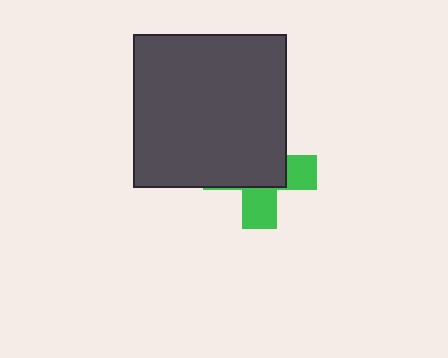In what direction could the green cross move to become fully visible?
The green cross could move toward the lower-right. That would shift it out from behind the dark gray square entirely.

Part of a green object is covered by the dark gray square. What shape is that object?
It is a cross.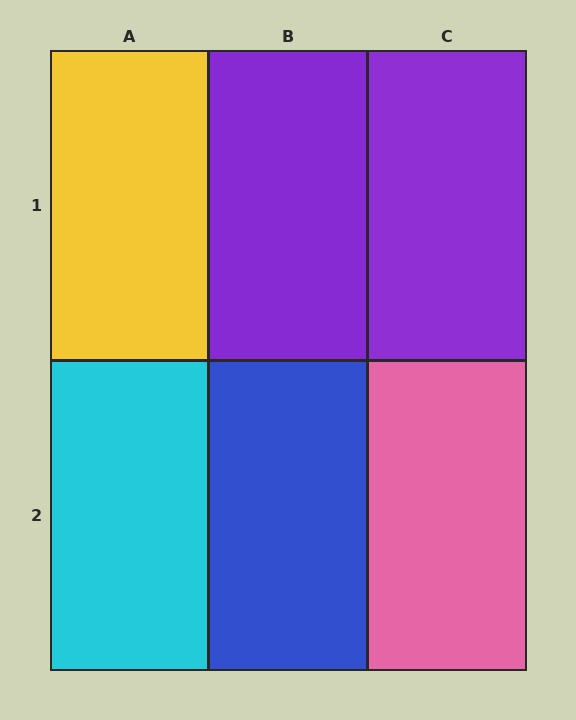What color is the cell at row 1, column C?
Purple.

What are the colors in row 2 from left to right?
Cyan, blue, pink.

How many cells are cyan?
1 cell is cyan.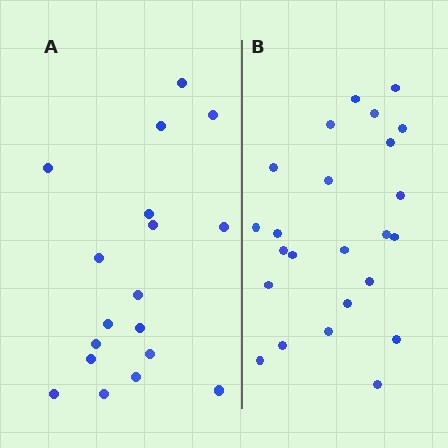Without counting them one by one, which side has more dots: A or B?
Region B (the right region) has more dots.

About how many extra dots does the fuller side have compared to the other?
Region B has about 6 more dots than region A.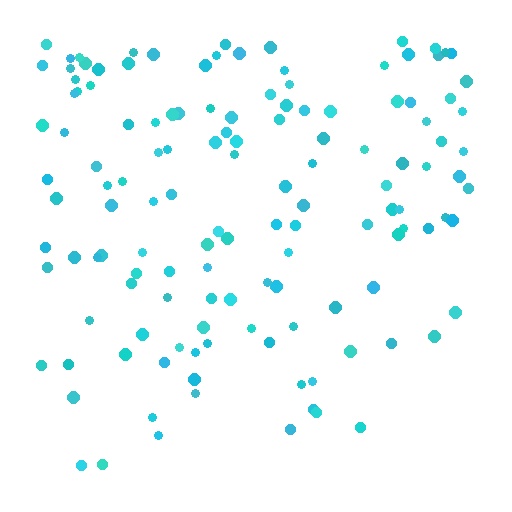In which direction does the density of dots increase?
From bottom to top, with the top side densest.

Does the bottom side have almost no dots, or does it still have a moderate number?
Still a moderate number, just noticeably fewer than the top.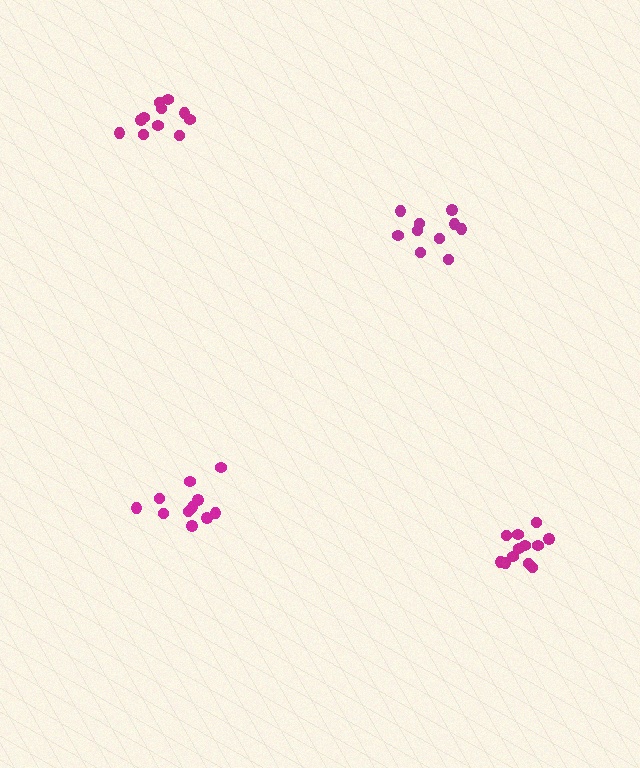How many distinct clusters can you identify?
There are 4 distinct clusters.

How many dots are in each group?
Group 1: 11 dots, Group 2: 12 dots, Group 3: 10 dots, Group 4: 11 dots (44 total).